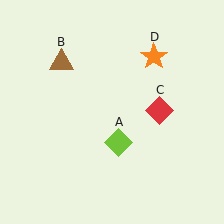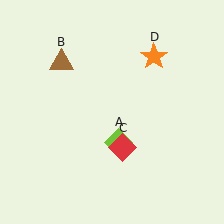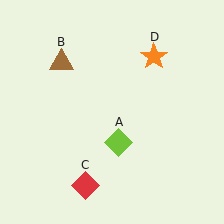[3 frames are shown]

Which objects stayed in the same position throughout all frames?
Lime diamond (object A) and brown triangle (object B) and orange star (object D) remained stationary.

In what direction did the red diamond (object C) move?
The red diamond (object C) moved down and to the left.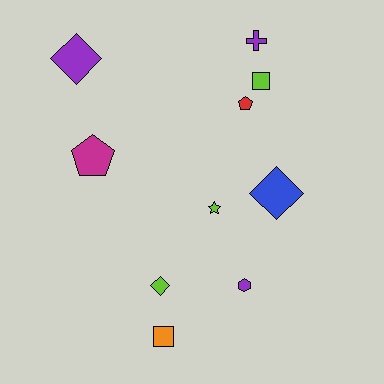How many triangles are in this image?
There are no triangles.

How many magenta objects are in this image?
There is 1 magenta object.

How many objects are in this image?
There are 10 objects.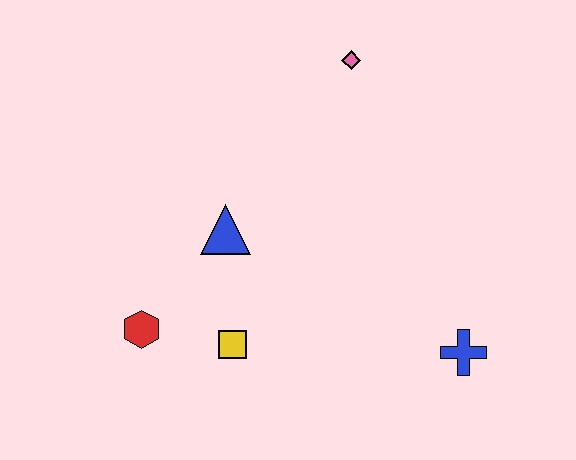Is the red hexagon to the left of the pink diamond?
Yes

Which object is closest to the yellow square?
The red hexagon is closest to the yellow square.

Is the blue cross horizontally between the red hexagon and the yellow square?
No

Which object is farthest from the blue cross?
The red hexagon is farthest from the blue cross.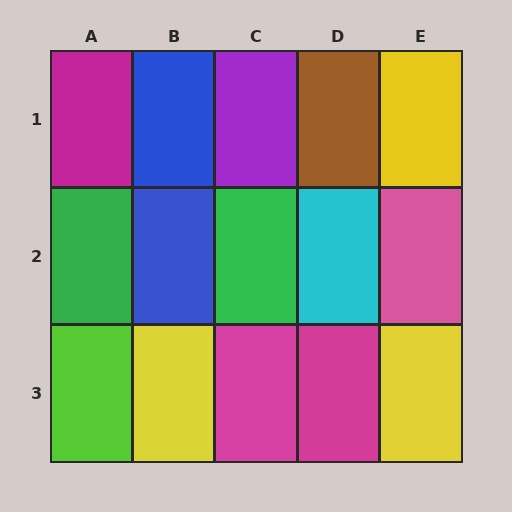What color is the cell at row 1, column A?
Magenta.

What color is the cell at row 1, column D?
Brown.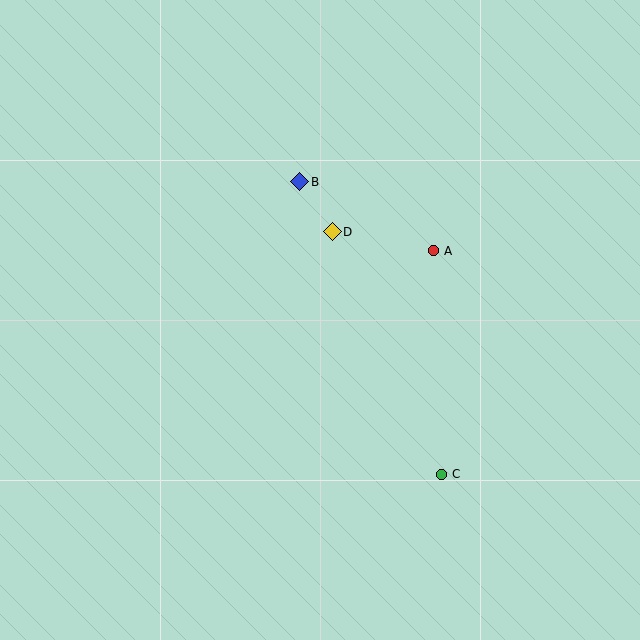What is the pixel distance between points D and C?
The distance between D and C is 266 pixels.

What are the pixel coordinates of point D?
Point D is at (332, 232).